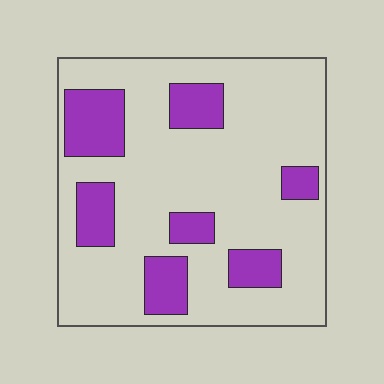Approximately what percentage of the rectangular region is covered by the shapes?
Approximately 25%.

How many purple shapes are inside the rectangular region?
7.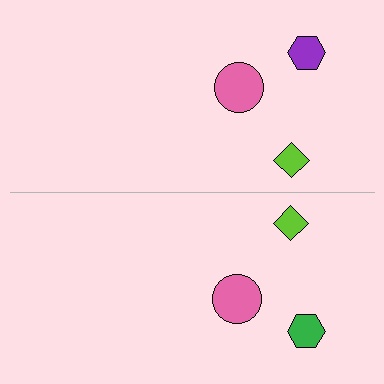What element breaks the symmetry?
The green hexagon on the bottom side breaks the symmetry — its mirror counterpart is purple.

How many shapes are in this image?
There are 6 shapes in this image.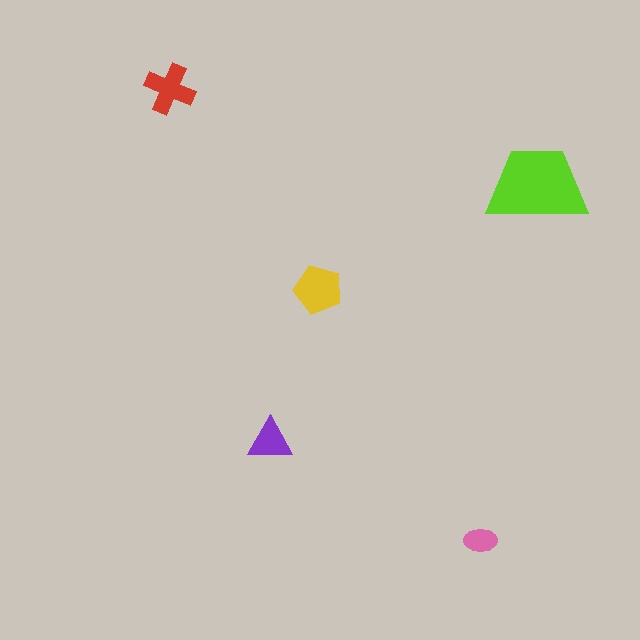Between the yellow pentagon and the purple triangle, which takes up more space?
The yellow pentagon.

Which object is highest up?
The red cross is topmost.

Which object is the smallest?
The pink ellipse.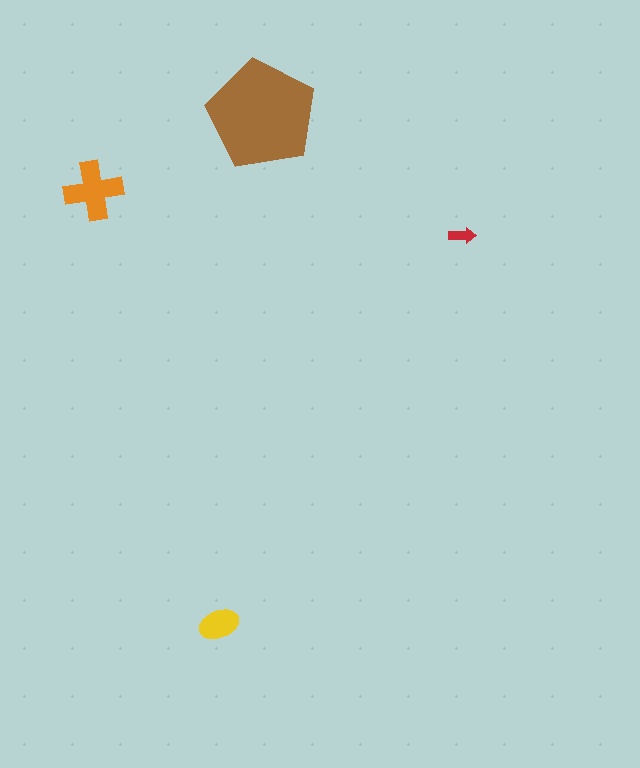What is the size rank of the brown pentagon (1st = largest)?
1st.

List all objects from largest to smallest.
The brown pentagon, the orange cross, the yellow ellipse, the red arrow.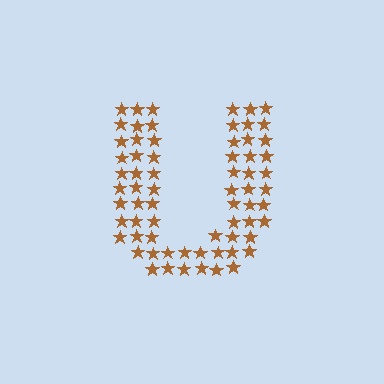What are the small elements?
The small elements are stars.